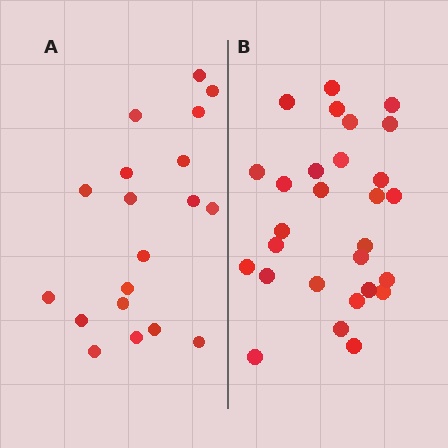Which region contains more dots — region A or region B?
Region B (the right region) has more dots.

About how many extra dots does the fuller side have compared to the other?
Region B has roughly 8 or so more dots than region A.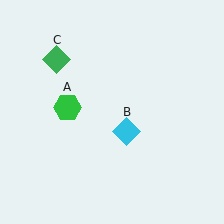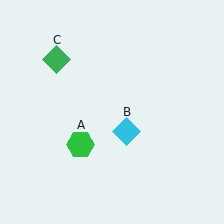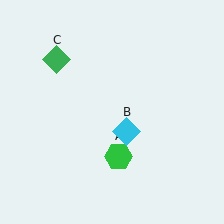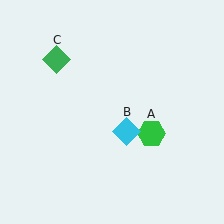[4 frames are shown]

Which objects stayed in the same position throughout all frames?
Cyan diamond (object B) and green diamond (object C) remained stationary.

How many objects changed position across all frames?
1 object changed position: green hexagon (object A).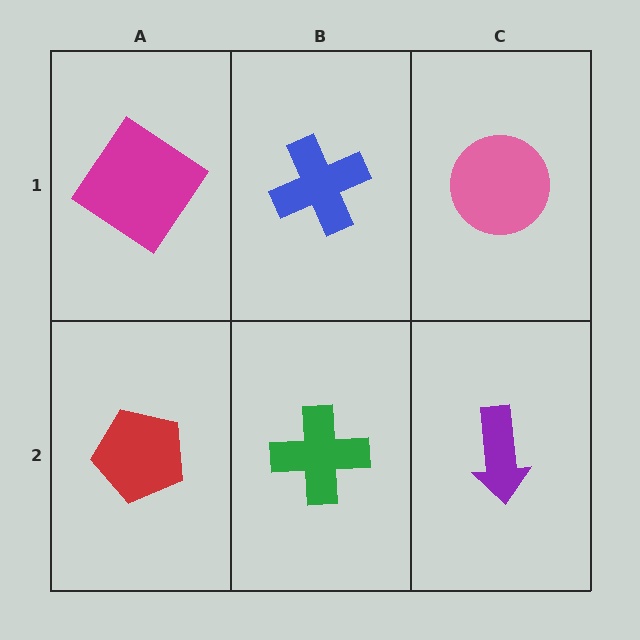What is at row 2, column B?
A green cross.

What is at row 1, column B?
A blue cross.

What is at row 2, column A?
A red pentagon.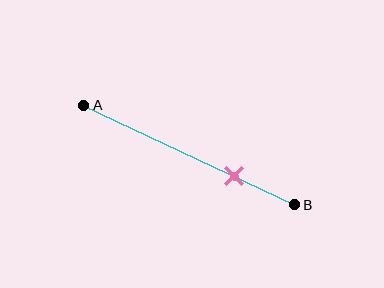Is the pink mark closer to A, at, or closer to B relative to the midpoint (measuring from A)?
The pink mark is closer to point B than the midpoint of segment AB.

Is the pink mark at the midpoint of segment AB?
No, the mark is at about 70% from A, not at the 50% midpoint.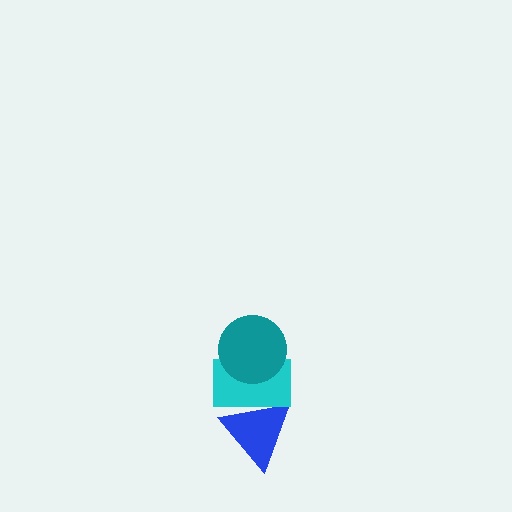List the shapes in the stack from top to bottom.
From top to bottom: the teal circle, the cyan rectangle, the blue triangle.